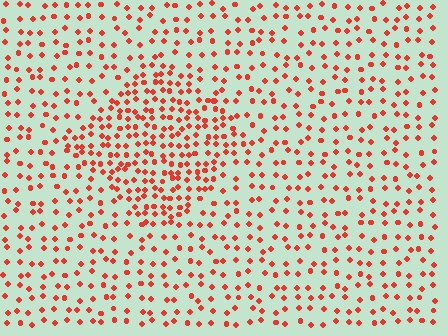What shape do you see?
I see a diamond.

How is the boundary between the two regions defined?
The boundary is defined by a change in element density (approximately 1.9x ratio). All elements are the same color, size, and shape.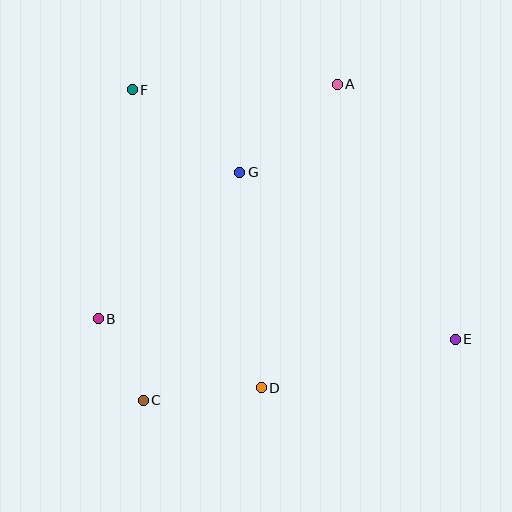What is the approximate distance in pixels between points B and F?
The distance between B and F is approximately 232 pixels.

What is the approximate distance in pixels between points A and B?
The distance between A and B is approximately 335 pixels.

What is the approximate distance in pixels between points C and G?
The distance between C and G is approximately 248 pixels.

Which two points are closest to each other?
Points B and C are closest to each other.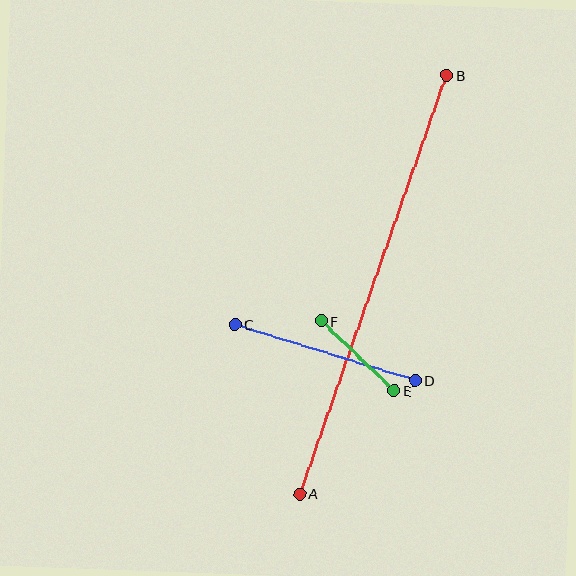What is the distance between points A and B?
The distance is approximately 444 pixels.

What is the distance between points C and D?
The distance is approximately 189 pixels.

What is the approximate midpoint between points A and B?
The midpoint is at approximately (373, 285) pixels.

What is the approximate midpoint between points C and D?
The midpoint is at approximately (325, 352) pixels.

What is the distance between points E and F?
The distance is approximately 101 pixels.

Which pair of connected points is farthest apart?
Points A and B are farthest apart.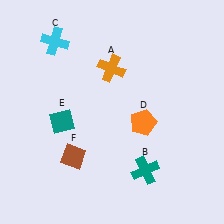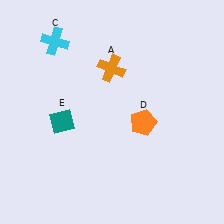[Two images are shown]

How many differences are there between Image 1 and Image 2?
There are 2 differences between the two images.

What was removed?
The teal cross (B), the brown diamond (F) were removed in Image 2.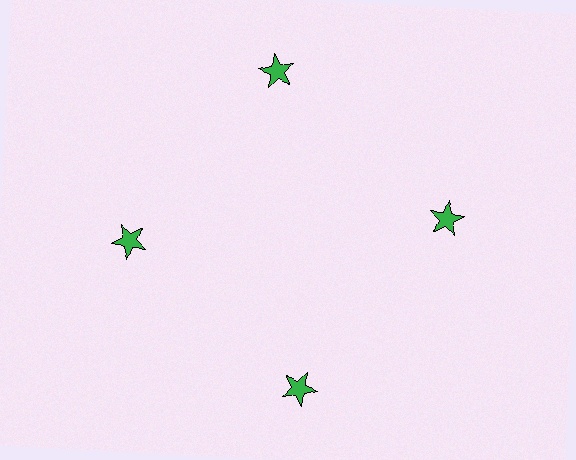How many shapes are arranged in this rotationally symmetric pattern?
There are 4 shapes, arranged in 4 groups of 1.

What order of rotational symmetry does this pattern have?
This pattern has 4-fold rotational symmetry.